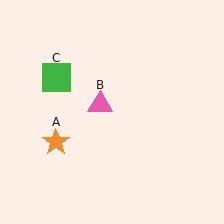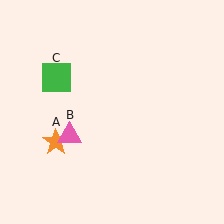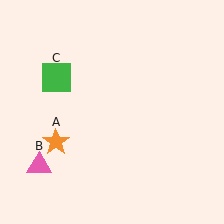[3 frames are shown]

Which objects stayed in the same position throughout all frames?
Orange star (object A) and green square (object C) remained stationary.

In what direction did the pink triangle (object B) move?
The pink triangle (object B) moved down and to the left.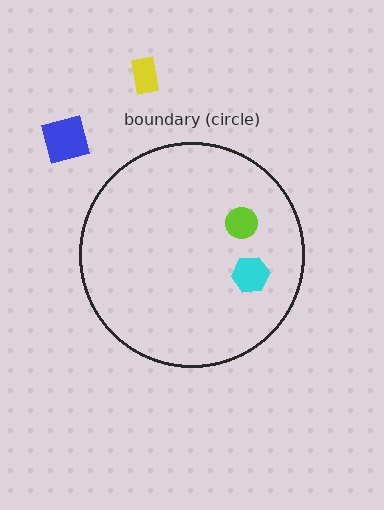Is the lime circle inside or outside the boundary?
Inside.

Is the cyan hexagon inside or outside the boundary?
Inside.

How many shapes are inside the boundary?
2 inside, 2 outside.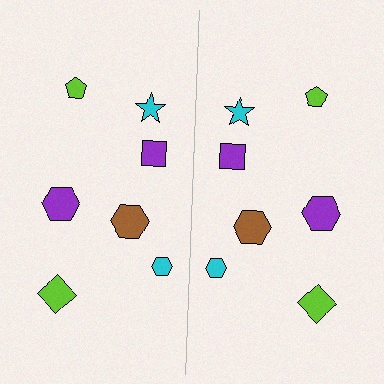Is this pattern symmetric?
Yes, this pattern has bilateral (reflection) symmetry.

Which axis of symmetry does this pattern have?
The pattern has a vertical axis of symmetry running through the center of the image.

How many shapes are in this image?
There are 14 shapes in this image.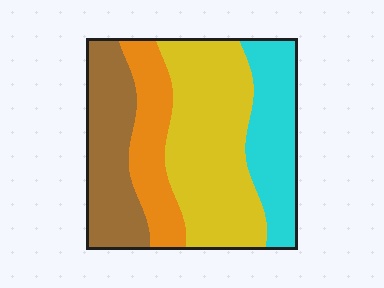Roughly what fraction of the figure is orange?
Orange takes up between a sixth and a third of the figure.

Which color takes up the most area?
Yellow, at roughly 40%.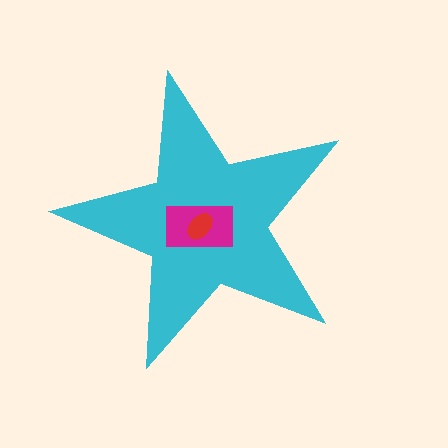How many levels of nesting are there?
3.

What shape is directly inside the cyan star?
The magenta rectangle.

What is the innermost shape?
The red ellipse.